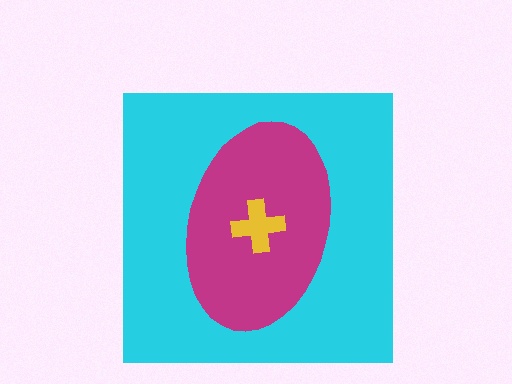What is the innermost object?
The yellow cross.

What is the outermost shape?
The cyan square.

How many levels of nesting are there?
3.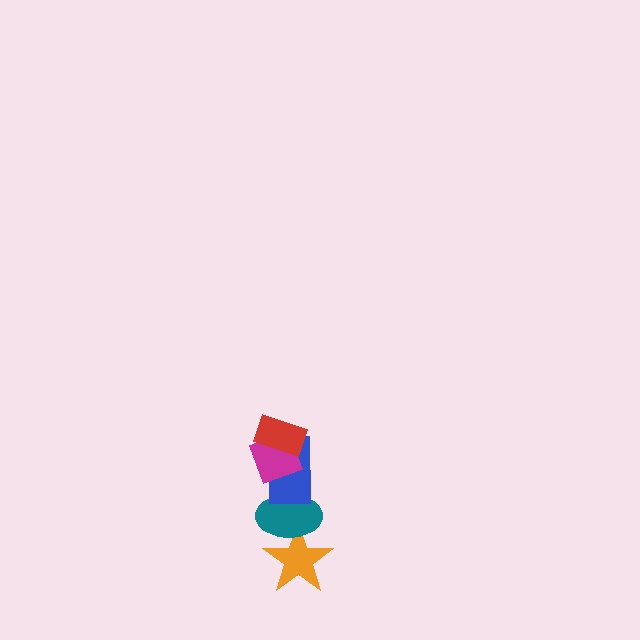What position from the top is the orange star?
The orange star is 5th from the top.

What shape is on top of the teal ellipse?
The blue rectangle is on top of the teal ellipse.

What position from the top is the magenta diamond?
The magenta diamond is 2nd from the top.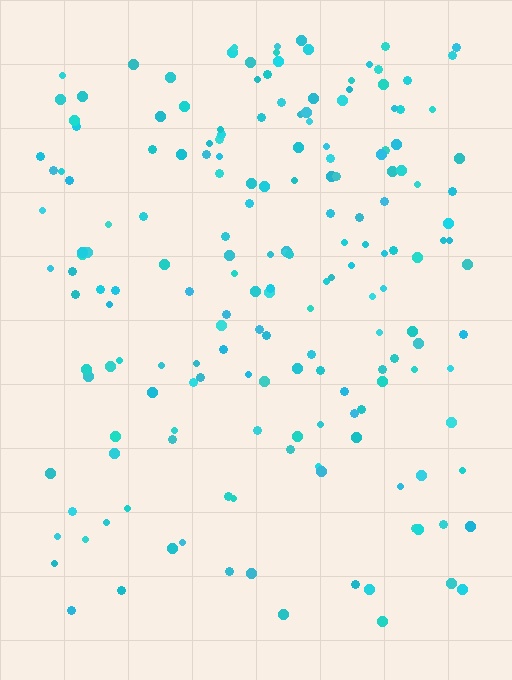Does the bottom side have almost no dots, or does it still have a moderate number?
Still a moderate number, just noticeably fewer than the top.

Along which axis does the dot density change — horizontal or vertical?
Vertical.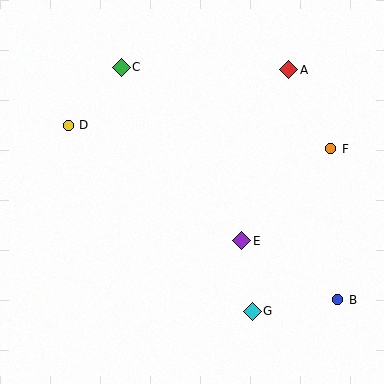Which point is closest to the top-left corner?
Point C is closest to the top-left corner.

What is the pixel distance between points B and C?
The distance between B and C is 318 pixels.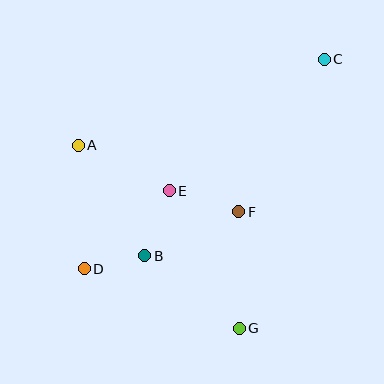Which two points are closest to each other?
Points B and D are closest to each other.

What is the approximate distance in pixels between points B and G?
The distance between B and G is approximately 119 pixels.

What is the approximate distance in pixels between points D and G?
The distance between D and G is approximately 166 pixels.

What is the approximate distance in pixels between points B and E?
The distance between B and E is approximately 69 pixels.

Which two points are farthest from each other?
Points C and D are farthest from each other.